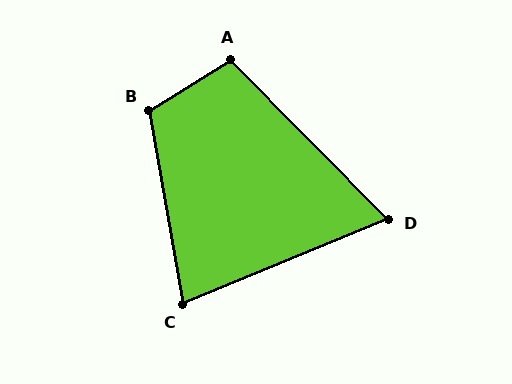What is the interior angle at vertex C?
Approximately 77 degrees (acute).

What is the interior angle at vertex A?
Approximately 103 degrees (obtuse).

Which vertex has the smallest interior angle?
D, at approximately 68 degrees.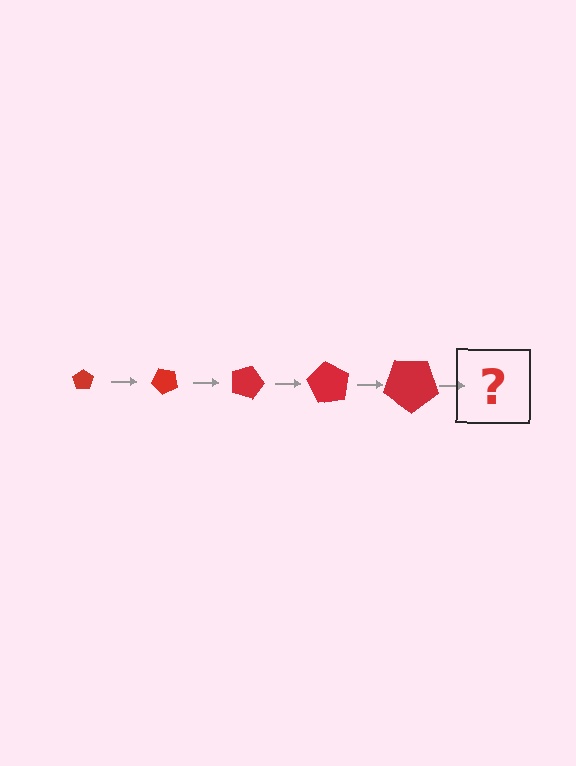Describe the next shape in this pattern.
It should be a pentagon, larger than the previous one and rotated 225 degrees from the start.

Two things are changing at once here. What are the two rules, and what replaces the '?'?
The two rules are that the pentagon grows larger each step and it rotates 45 degrees each step. The '?' should be a pentagon, larger than the previous one and rotated 225 degrees from the start.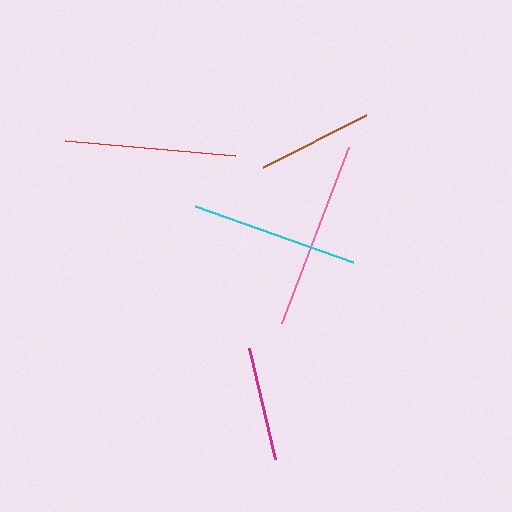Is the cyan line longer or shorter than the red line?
The red line is longer than the cyan line.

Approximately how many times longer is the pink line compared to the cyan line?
The pink line is approximately 1.1 times the length of the cyan line.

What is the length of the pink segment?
The pink segment is approximately 188 pixels long.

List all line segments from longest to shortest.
From longest to shortest: pink, red, cyan, brown, magenta.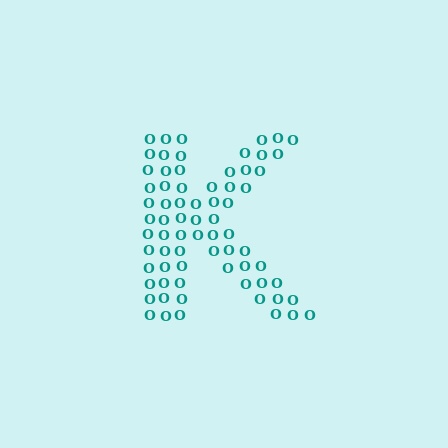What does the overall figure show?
The overall figure shows the letter K.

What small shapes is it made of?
It is made of small letter O's.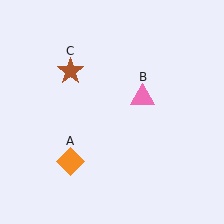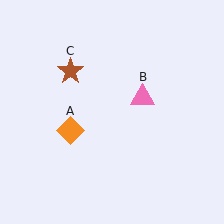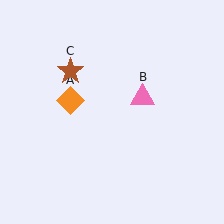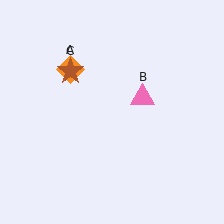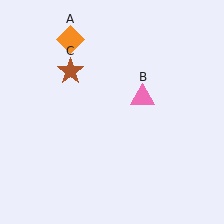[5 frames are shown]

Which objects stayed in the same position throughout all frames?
Pink triangle (object B) and brown star (object C) remained stationary.